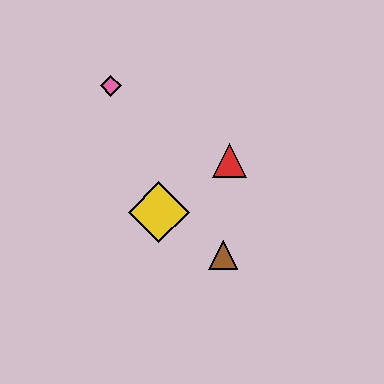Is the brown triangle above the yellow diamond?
No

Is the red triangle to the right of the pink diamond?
Yes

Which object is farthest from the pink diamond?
The brown triangle is farthest from the pink diamond.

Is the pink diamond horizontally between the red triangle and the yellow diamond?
No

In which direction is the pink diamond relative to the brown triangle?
The pink diamond is above the brown triangle.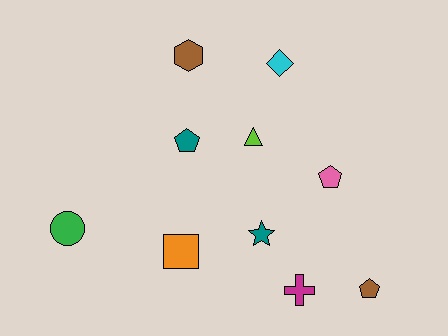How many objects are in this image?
There are 10 objects.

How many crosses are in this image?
There is 1 cross.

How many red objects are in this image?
There are no red objects.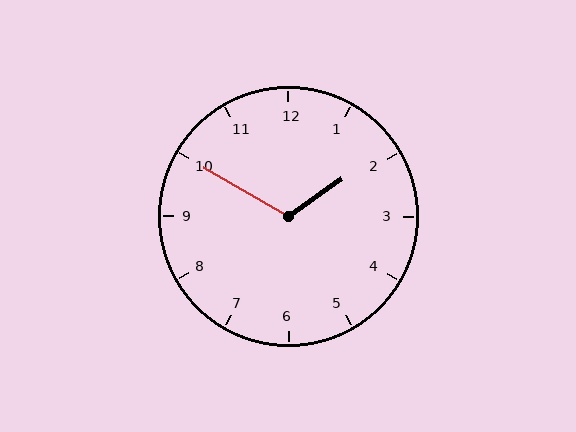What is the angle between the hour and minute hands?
Approximately 115 degrees.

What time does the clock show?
1:50.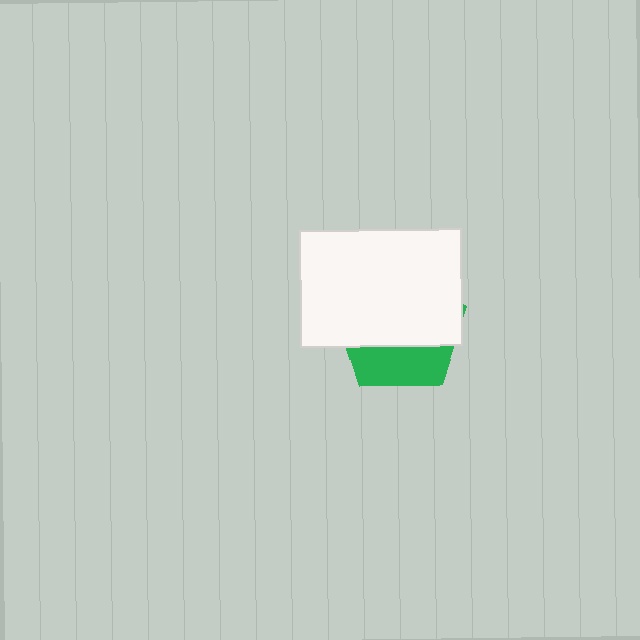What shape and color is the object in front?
The object in front is a white rectangle.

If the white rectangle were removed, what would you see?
You would see the complete green pentagon.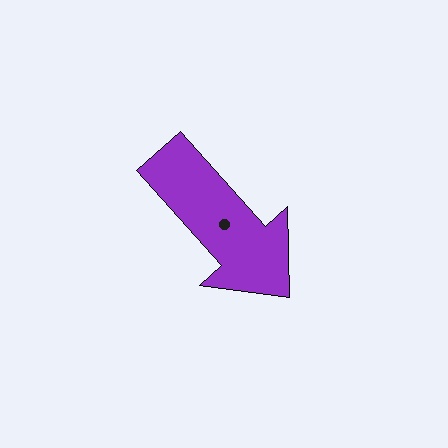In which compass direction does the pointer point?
Southeast.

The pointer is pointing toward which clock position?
Roughly 5 o'clock.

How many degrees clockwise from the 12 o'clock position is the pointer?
Approximately 138 degrees.